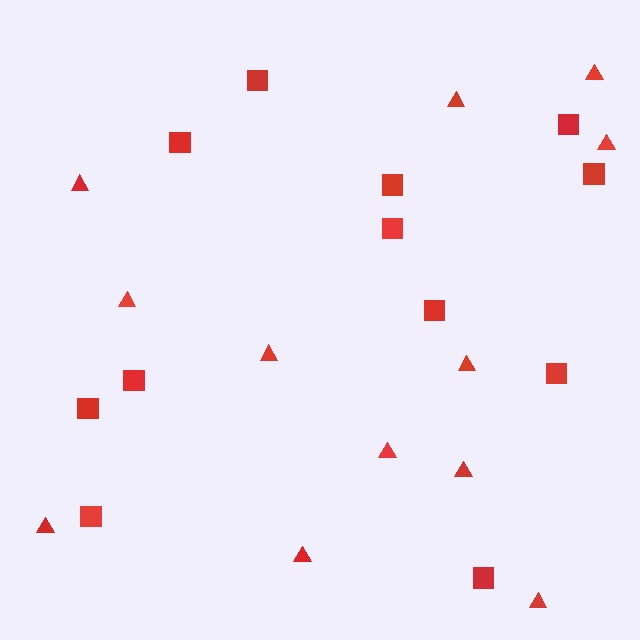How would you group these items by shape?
There are 2 groups: one group of squares (12) and one group of triangles (12).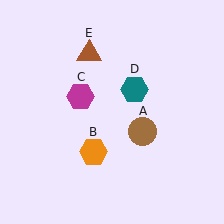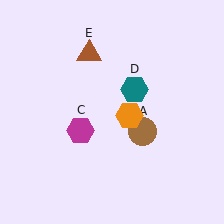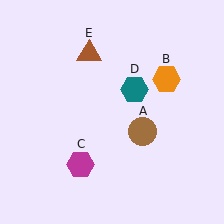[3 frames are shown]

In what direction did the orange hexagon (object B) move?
The orange hexagon (object B) moved up and to the right.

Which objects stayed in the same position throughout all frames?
Brown circle (object A) and teal hexagon (object D) and brown triangle (object E) remained stationary.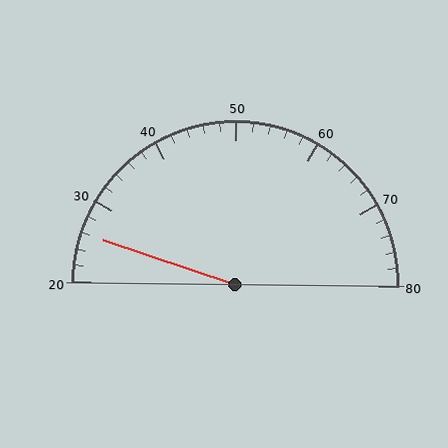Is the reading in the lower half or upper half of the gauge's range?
The reading is in the lower half of the range (20 to 80).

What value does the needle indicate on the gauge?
The needle indicates approximately 26.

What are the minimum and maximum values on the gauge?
The gauge ranges from 20 to 80.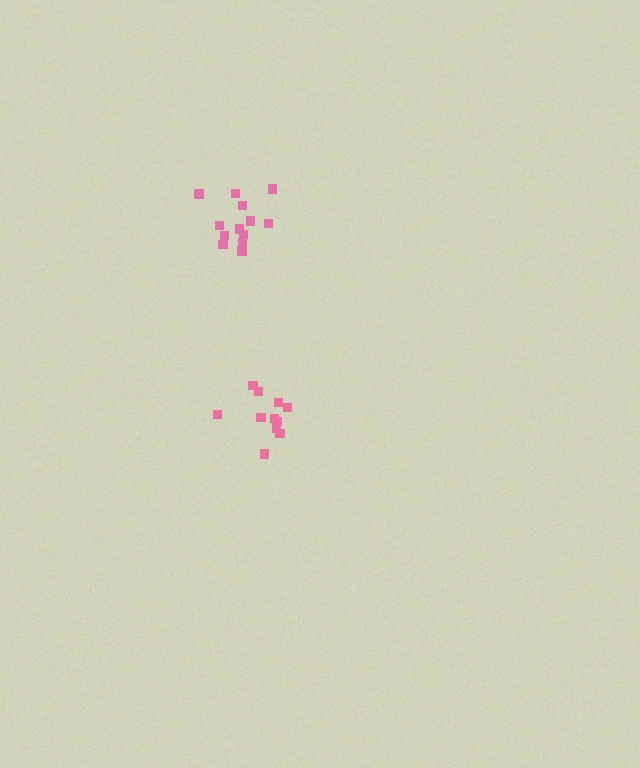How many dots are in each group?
Group 1: 13 dots, Group 2: 11 dots (24 total).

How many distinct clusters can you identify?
There are 2 distinct clusters.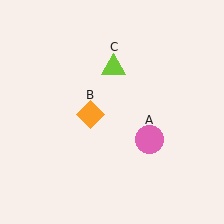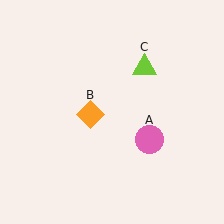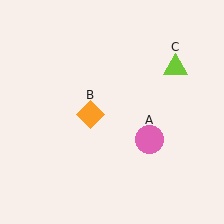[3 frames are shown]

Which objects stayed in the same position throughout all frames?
Pink circle (object A) and orange diamond (object B) remained stationary.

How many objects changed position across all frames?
1 object changed position: lime triangle (object C).